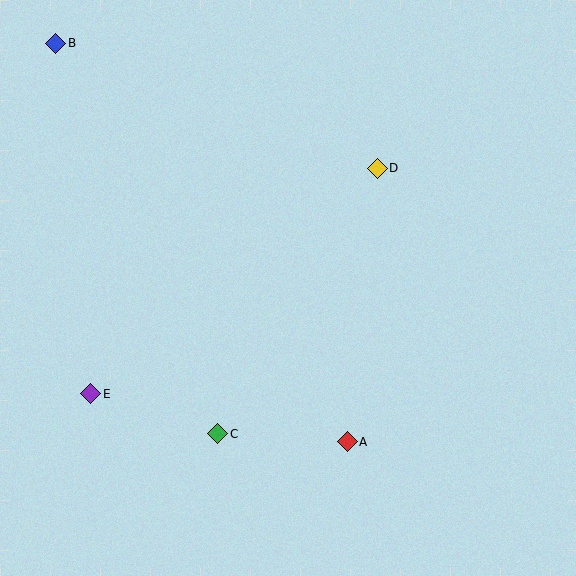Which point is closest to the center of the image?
Point D at (377, 168) is closest to the center.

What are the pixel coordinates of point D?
Point D is at (377, 168).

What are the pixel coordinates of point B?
Point B is at (55, 44).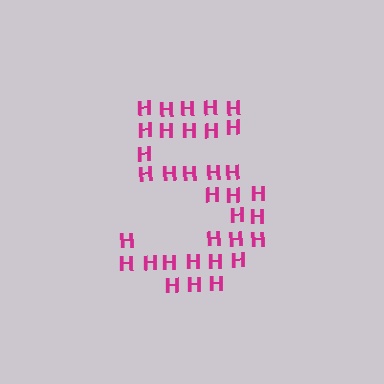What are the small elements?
The small elements are letter H's.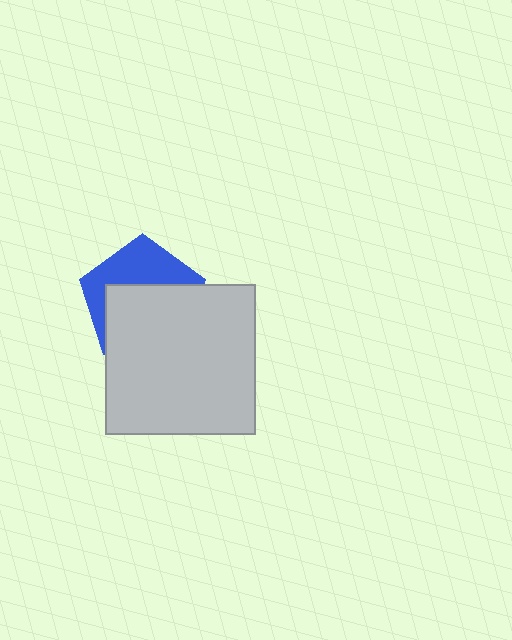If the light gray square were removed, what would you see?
You would see the complete blue pentagon.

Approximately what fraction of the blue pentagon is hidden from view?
Roughly 59% of the blue pentagon is hidden behind the light gray square.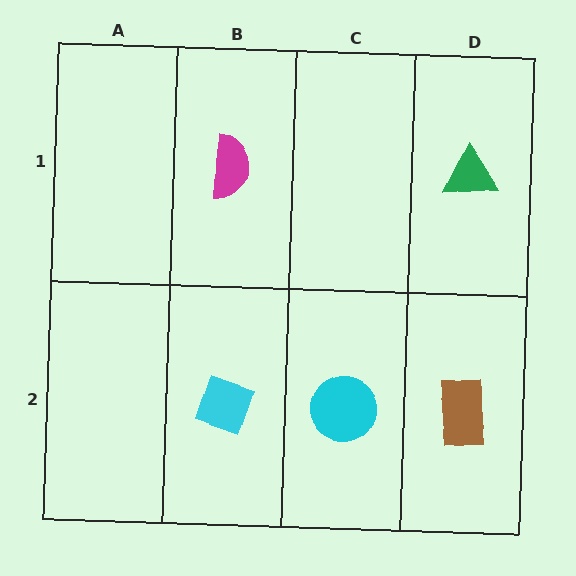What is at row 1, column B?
A magenta semicircle.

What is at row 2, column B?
A cyan diamond.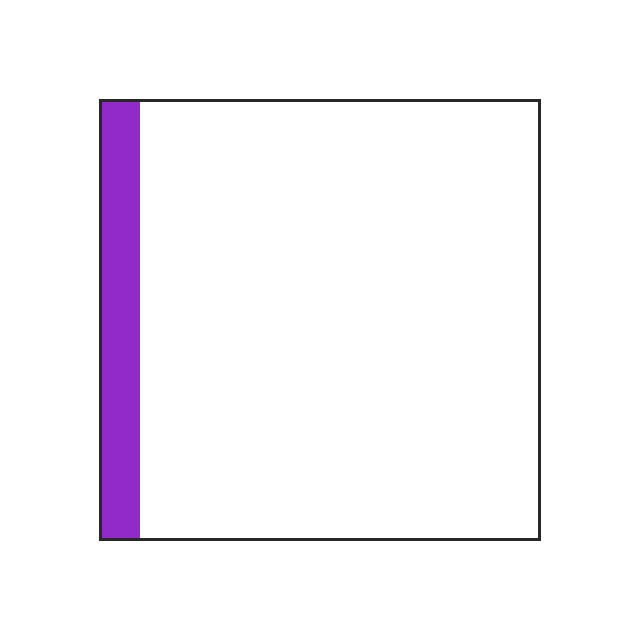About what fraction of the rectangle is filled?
About one tenth (1/10).